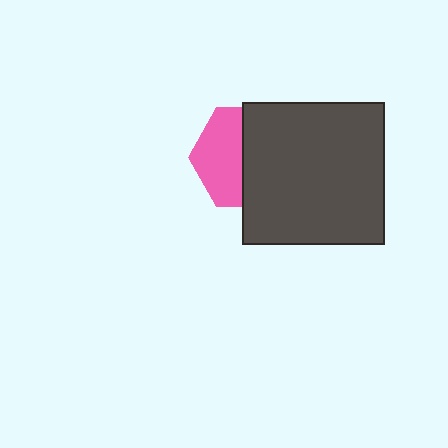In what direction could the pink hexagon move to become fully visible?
The pink hexagon could move left. That would shift it out from behind the dark gray square entirely.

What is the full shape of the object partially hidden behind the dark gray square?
The partially hidden object is a pink hexagon.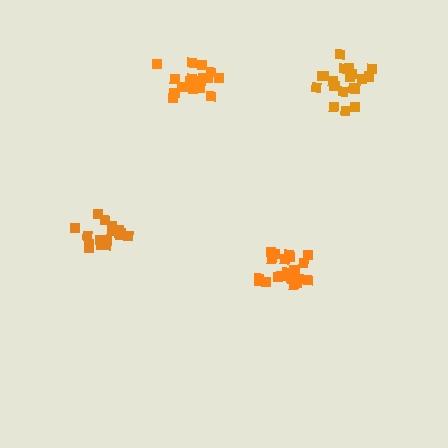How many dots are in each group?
Group 1: 19 dots, Group 2: 17 dots, Group 3: 21 dots, Group 4: 20 dots (77 total).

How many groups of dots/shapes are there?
There are 4 groups.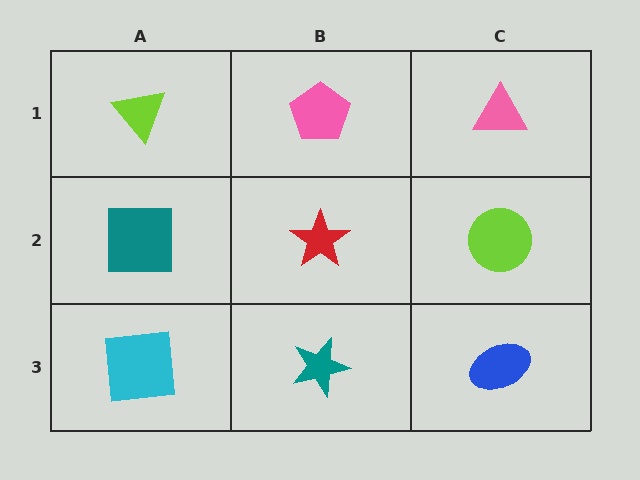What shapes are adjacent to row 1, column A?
A teal square (row 2, column A), a pink pentagon (row 1, column B).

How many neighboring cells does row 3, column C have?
2.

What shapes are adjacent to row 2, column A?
A lime triangle (row 1, column A), a cyan square (row 3, column A), a red star (row 2, column B).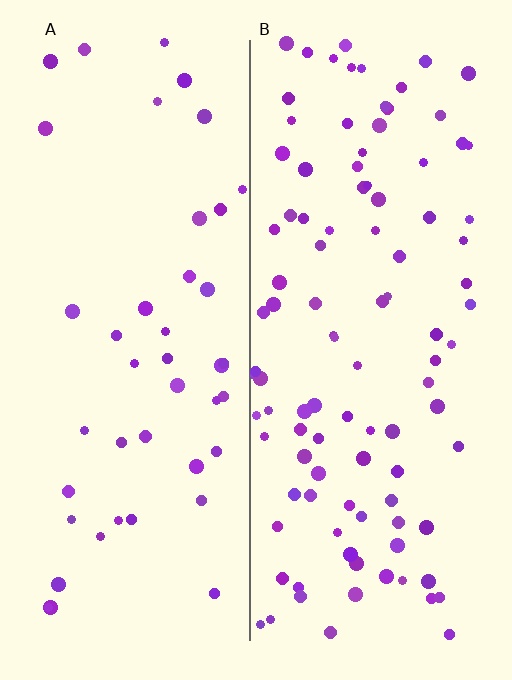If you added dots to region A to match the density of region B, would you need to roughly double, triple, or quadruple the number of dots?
Approximately double.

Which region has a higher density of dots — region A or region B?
B (the right).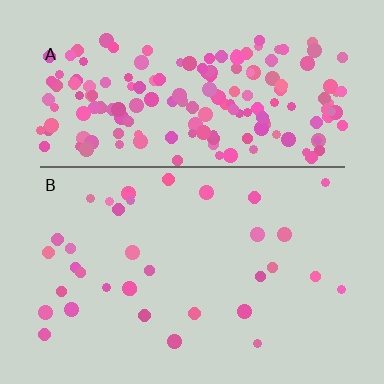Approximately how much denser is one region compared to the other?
Approximately 5.4× — region A over region B.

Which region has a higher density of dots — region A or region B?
A (the top).